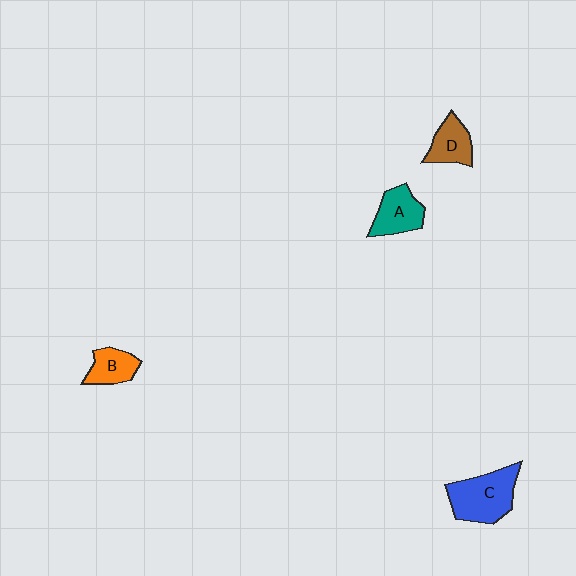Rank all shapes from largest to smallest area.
From largest to smallest: C (blue), A (teal), D (brown), B (orange).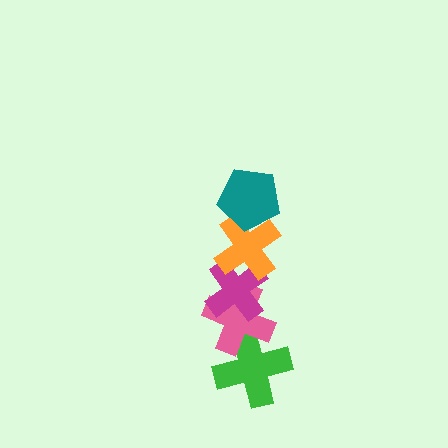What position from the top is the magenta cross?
The magenta cross is 3rd from the top.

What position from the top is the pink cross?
The pink cross is 4th from the top.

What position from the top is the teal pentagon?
The teal pentagon is 1st from the top.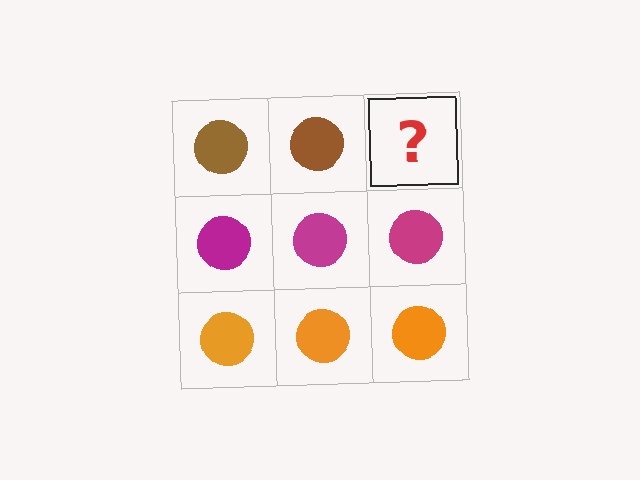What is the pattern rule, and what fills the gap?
The rule is that each row has a consistent color. The gap should be filled with a brown circle.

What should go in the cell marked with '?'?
The missing cell should contain a brown circle.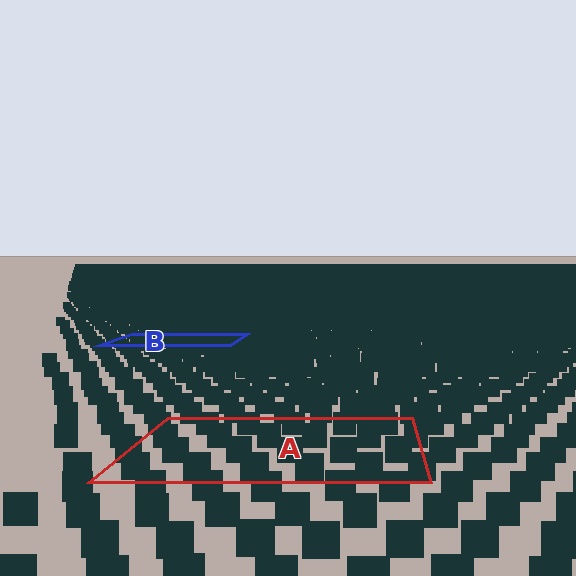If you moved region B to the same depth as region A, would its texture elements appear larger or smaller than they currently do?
They would appear larger. At a closer depth, the same texture elements are projected at a bigger on-screen size.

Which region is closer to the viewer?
Region A is closer. The texture elements there are larger and more spread out.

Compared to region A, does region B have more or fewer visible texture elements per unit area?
Region B has more texture elements per unit area — they are packed more densely because it is farther away.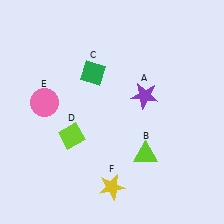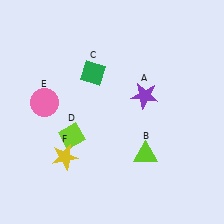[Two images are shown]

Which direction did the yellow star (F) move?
The yellow star (F) moved left.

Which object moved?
The yellow star (F) moved left.